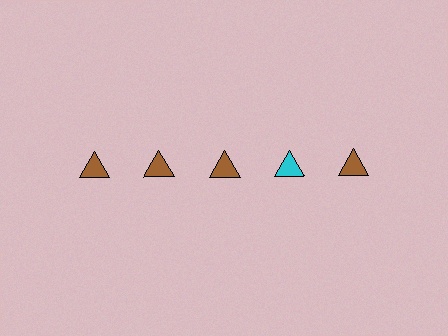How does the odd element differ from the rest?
It has a different color: cyan instead of brown.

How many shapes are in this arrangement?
There are 5 shapes arranged in a grid pattern.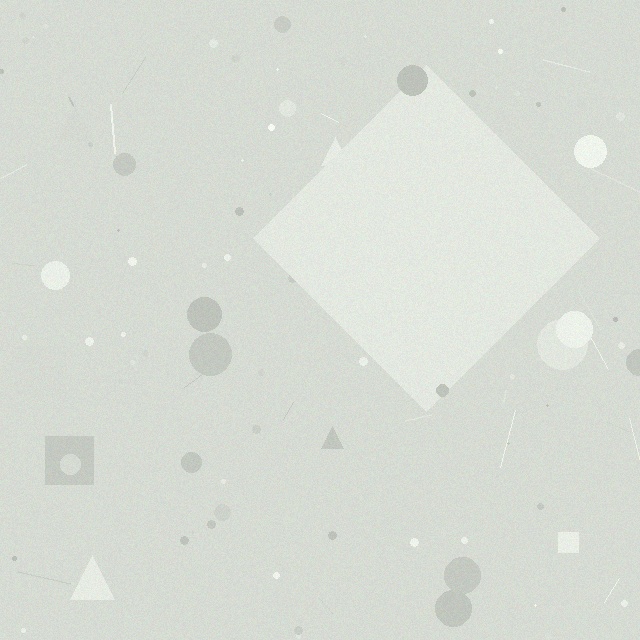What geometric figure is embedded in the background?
A diamond is embedded in the background.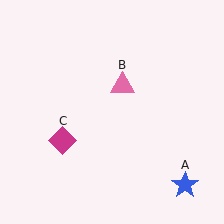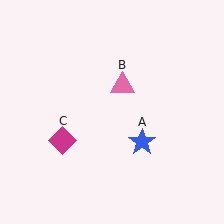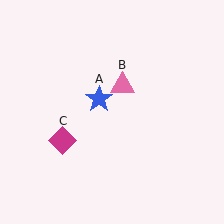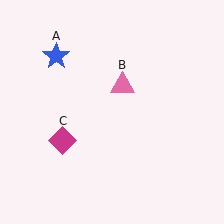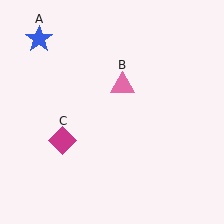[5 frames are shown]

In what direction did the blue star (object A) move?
The blue star (object A) moved up and to the left.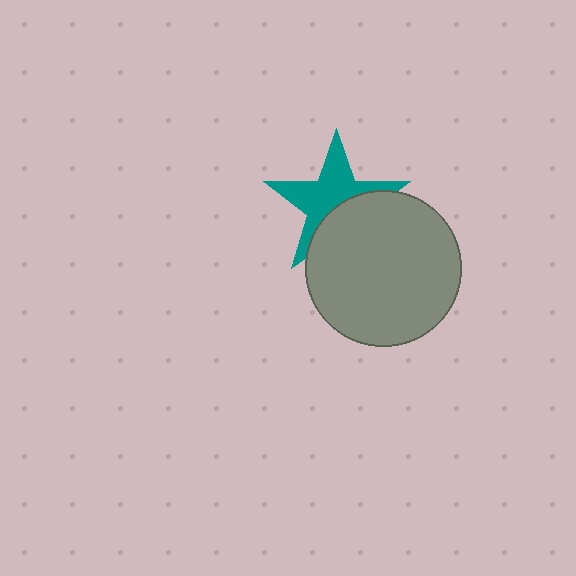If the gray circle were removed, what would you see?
You would see the complete teal star.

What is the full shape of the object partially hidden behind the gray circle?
The partially hidden object is a teal star.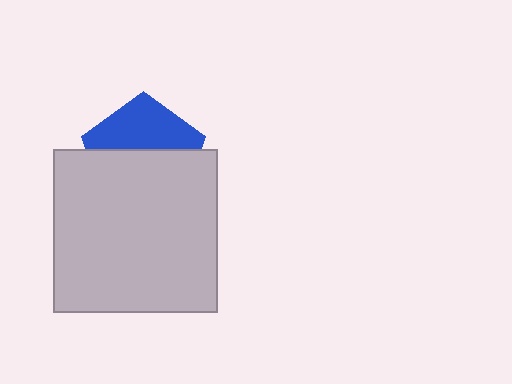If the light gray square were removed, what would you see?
You would see the complete blue pentagon.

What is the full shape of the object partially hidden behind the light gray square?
The partially hidden object is a blue pentagon.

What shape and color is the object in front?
The object in front is a light gray square.